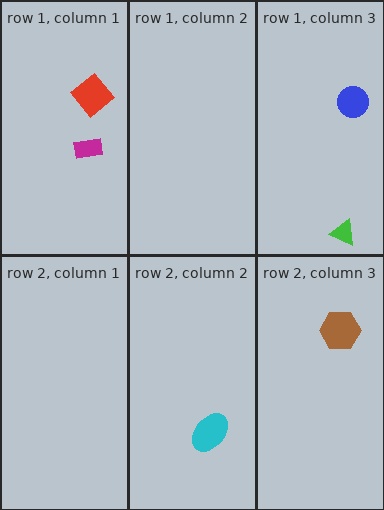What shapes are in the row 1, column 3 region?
The blue circle, the green triangle.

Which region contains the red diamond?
The row 1, column 1 region.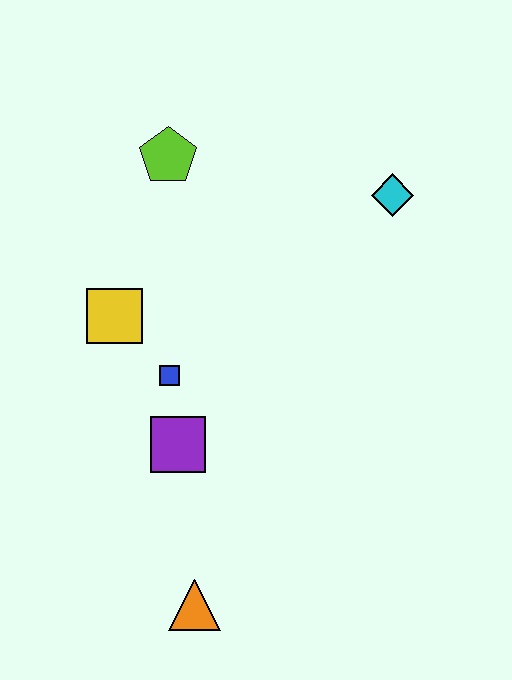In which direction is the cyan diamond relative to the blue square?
The cyan diamond is to the right of the blue square.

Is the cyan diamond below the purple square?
No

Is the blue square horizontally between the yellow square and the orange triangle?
Yes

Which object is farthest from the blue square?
The cyan diamond is farthest from the blue square.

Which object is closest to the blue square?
The purple square is closest to the blue square.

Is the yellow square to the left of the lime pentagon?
Yes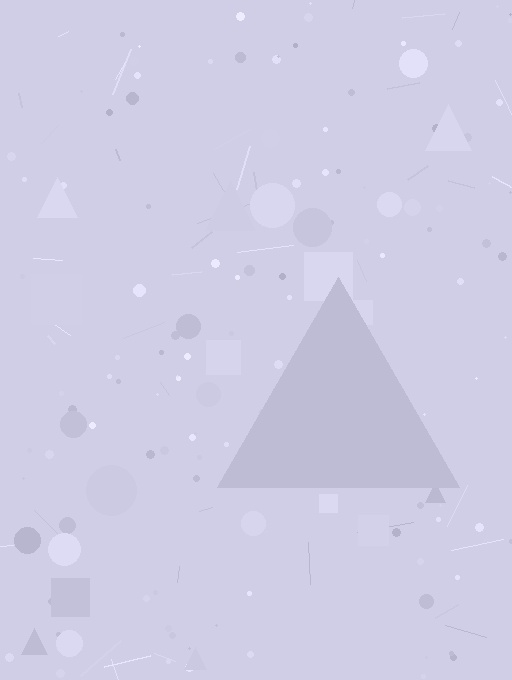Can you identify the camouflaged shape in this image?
The camouflaged shape is a triangle.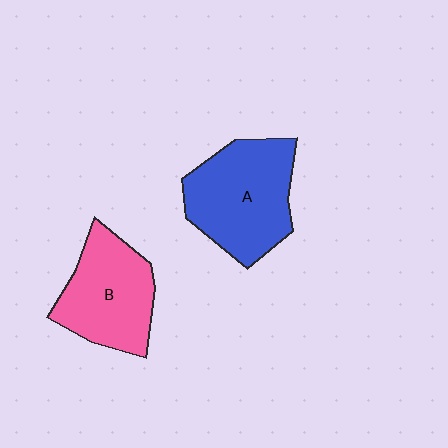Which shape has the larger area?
Shape A (blue).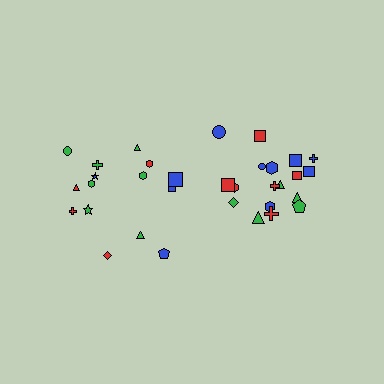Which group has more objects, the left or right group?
The right group.